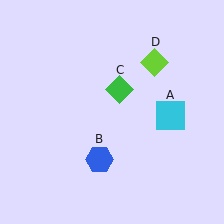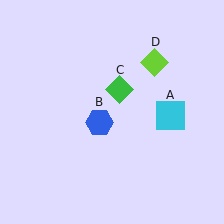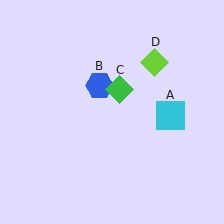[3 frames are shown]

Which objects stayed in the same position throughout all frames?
Cyan square (object A) and green diamond (object C) and lime diamond (object D) remained stationary.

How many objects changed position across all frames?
1 object changed position: blue hexagon (object B).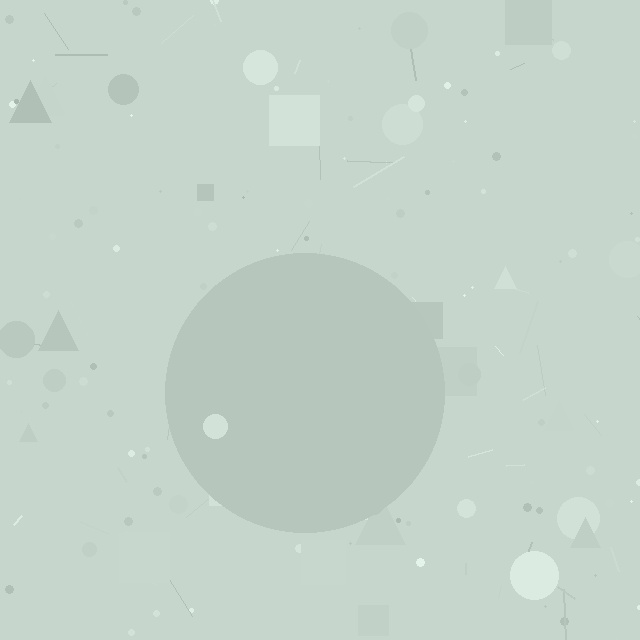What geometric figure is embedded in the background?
A circle is embedded in the background.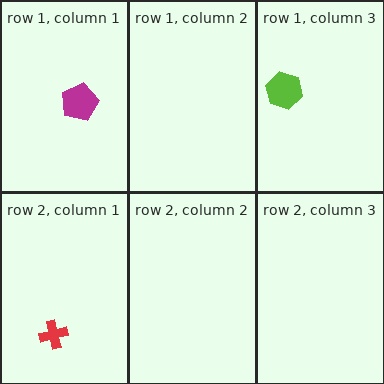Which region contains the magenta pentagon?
The row 1, column 1 region.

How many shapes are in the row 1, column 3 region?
1.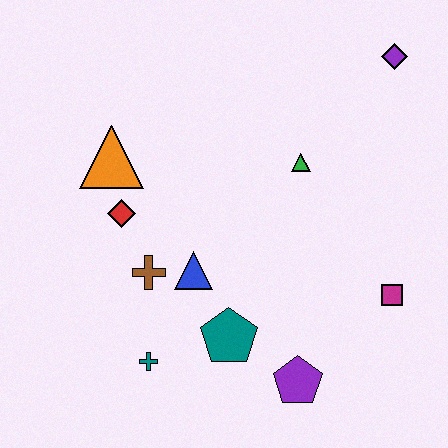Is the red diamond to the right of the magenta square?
No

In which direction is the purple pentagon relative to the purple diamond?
The purple pentagon is below the purple diamond.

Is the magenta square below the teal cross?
No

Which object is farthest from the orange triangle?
The magenta square is farthest from the orange triangle.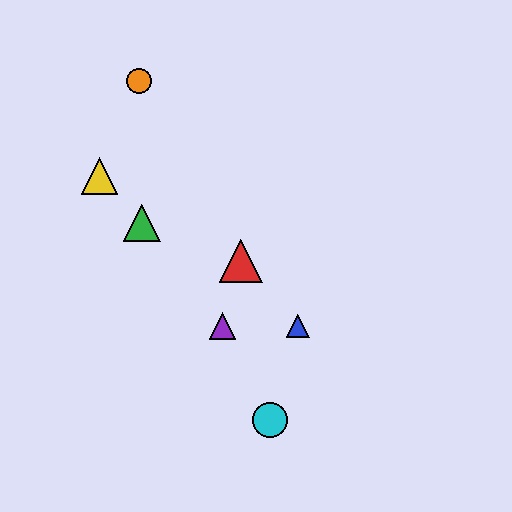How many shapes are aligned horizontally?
2 shapes (the blue triangle, the purple triangle) are aligned horizontally.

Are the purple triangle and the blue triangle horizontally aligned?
Yes, both are at y≈326.